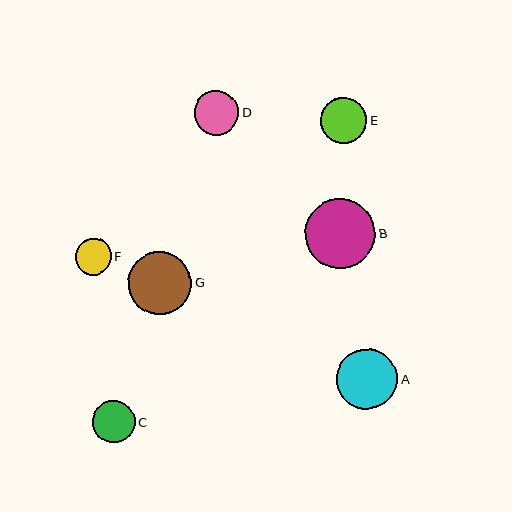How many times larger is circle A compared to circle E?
Circle A is approximately 1.3 times the size of circle E.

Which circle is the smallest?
Circle F is the smallest with a size of approximately 36 pixels.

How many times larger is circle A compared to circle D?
Circle A is approximately 1.4 times the size of circle D.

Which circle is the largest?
Circle B is the largest with a size of approximately 70 pixels.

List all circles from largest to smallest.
From largest to smallest: B, G, A, E, D, C, F.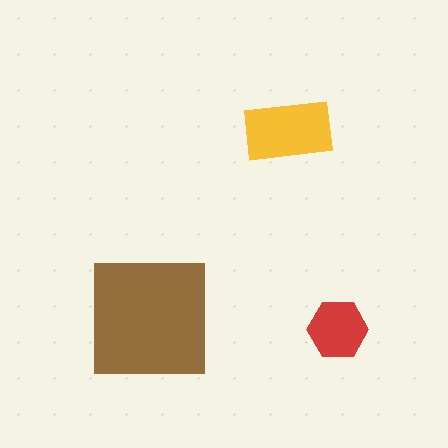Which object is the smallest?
The red hexagon.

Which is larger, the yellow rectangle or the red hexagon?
The yellow rectangle.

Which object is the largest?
The brown square.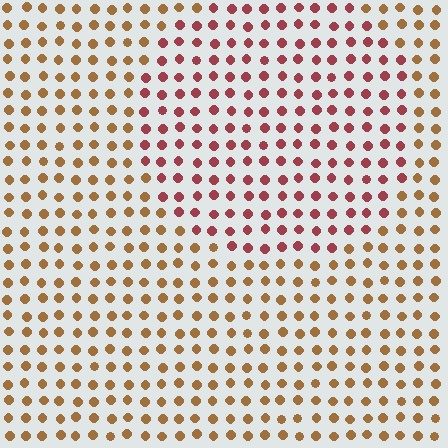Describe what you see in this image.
The image is filled with small brown elements in a uniform arrangement. A circle-shaped region is visible where the elements are tinted to a slightly different hue, forming a subtle color boundary.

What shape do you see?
I see a circle.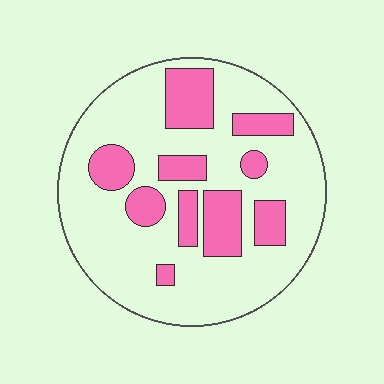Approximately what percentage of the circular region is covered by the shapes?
Approximately 25%.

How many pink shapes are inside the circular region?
10.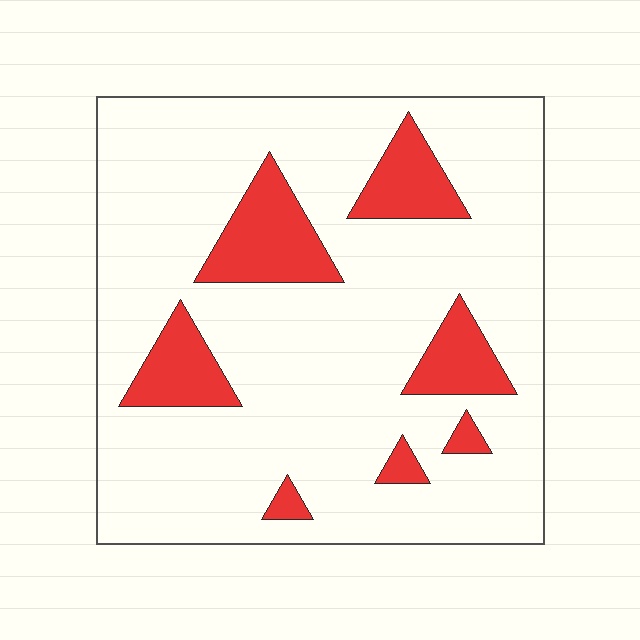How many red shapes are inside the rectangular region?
7.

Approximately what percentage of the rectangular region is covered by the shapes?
Approximately 15%.